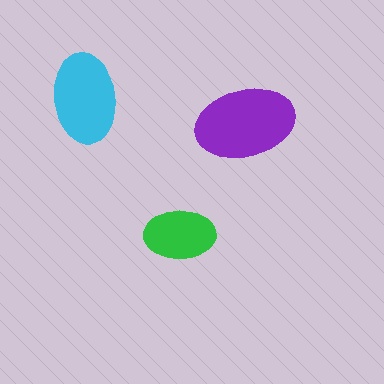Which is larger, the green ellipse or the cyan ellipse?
The cyan one.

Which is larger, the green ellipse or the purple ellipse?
The purple one.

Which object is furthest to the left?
The cyan ellipse is leftmost.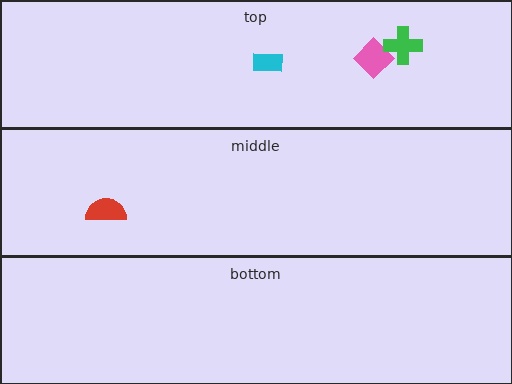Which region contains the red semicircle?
The middle region.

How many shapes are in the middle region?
1.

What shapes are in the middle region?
The red semicircle.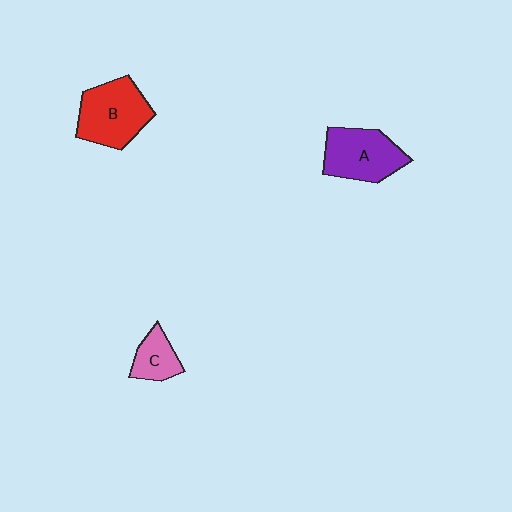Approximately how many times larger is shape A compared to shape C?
Approximately 1.9 times.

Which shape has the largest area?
Shape B (red).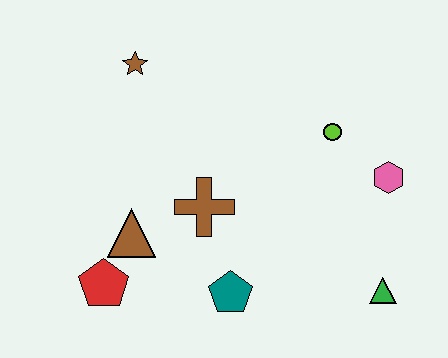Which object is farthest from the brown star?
The green triangle is farthest from the brown star.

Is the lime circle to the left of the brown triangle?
No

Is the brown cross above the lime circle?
No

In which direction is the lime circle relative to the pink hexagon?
The lime circle is to the left of the pink hexagon.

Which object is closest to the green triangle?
The pink hexagon is closest to the green triangle.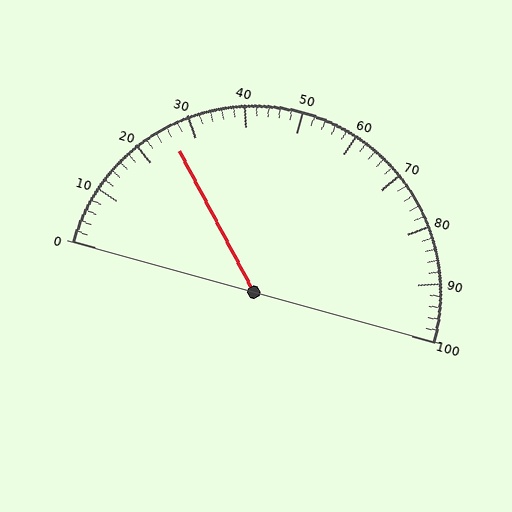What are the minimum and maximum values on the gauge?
The gauge ranges from 0 to 100.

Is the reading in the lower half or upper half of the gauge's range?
The reading is in the lower half of the range (0 to 100).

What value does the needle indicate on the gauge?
The needle indicates approximately 26.